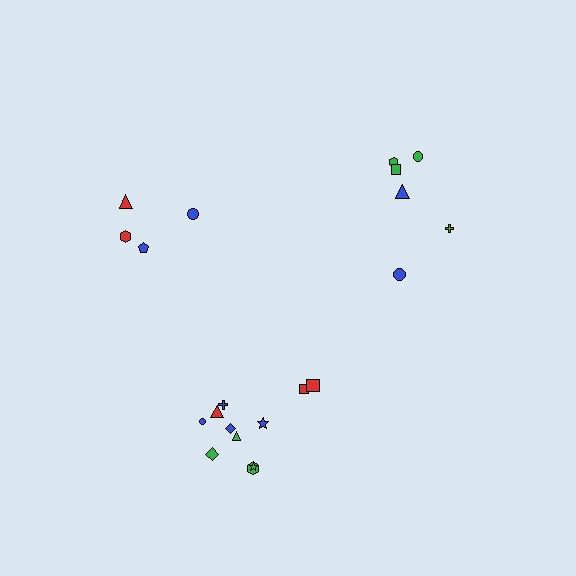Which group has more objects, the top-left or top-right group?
The top-right group.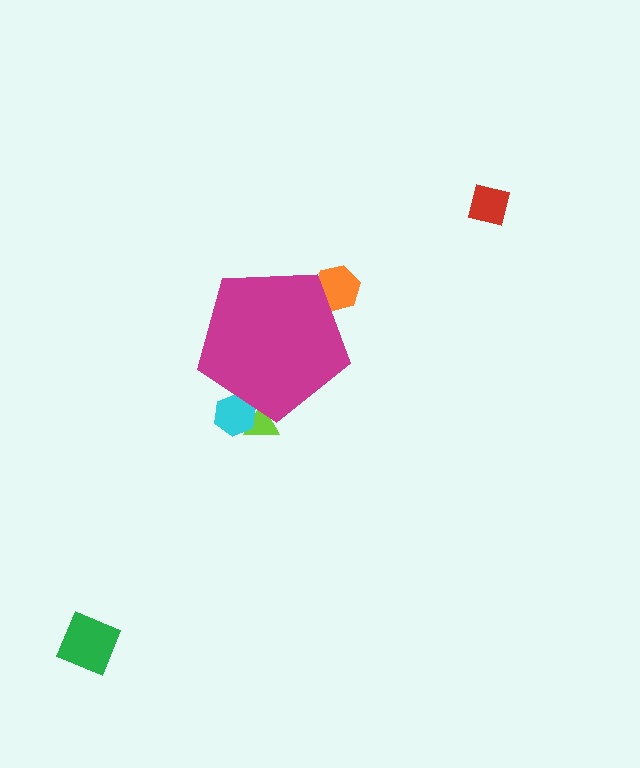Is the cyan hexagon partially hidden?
Yes, the cyan hexagon is partially hidden behind the magenta pentagon.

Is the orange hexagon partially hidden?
Yes, the orange hexagon is partially hidden behind the magenta pentagon.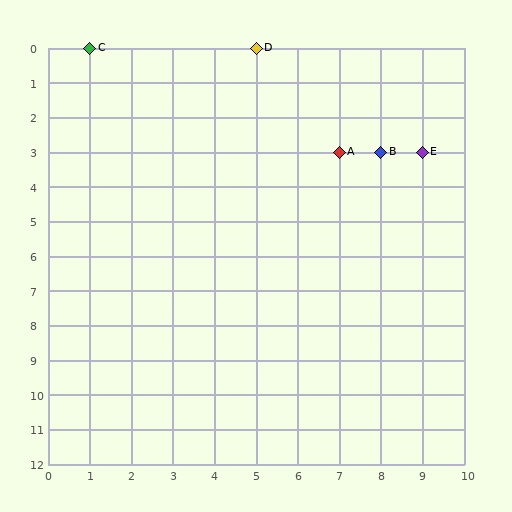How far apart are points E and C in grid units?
Points E and C are 8 columns and 3 rows apart (about 8.5 grid units diagonally).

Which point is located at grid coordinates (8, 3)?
Point B is at (8, 3).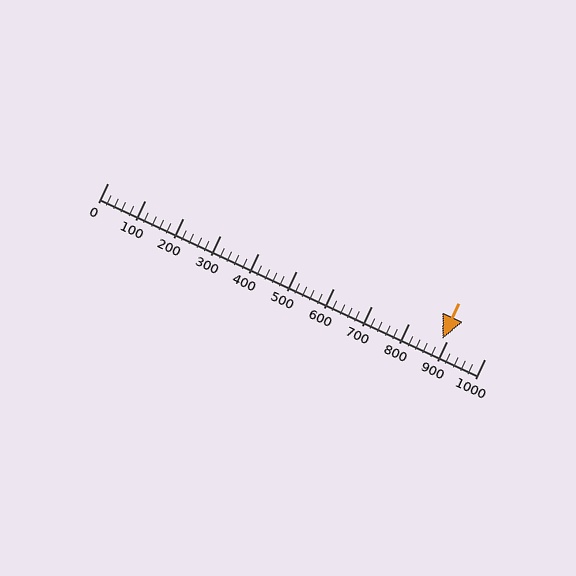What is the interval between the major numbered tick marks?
The major tick marks are spaced 100 units apart.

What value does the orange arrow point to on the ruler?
The orange arrow points to approximately 888.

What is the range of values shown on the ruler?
The ruler shows values from 0 to 1000.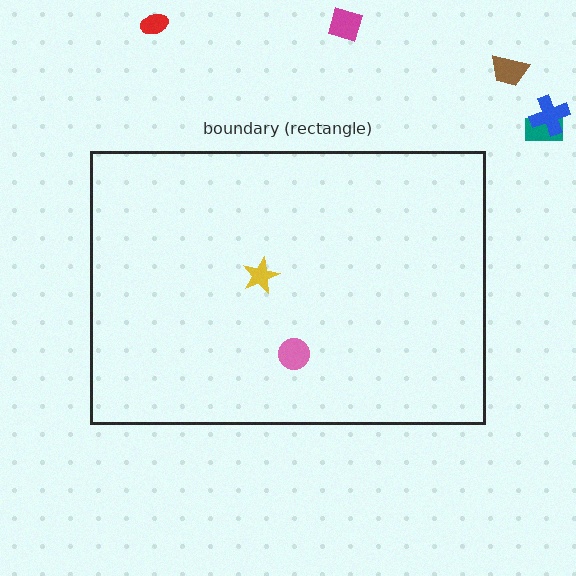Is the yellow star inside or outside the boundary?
Inside.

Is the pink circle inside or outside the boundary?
Inside.